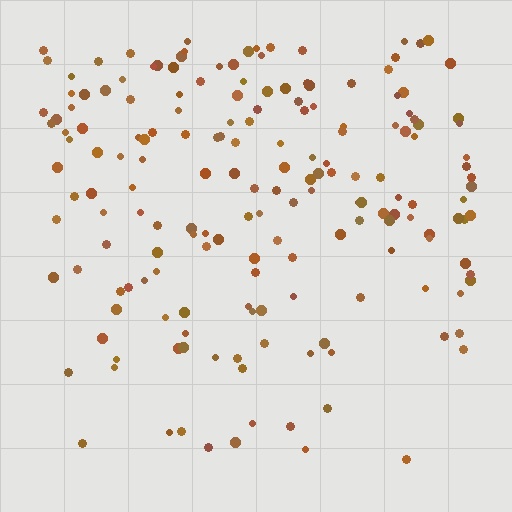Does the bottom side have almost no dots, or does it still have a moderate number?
Still a moderate number, just noticeably fewer than the top.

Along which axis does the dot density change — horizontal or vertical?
Vertical.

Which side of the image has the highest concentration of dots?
The top.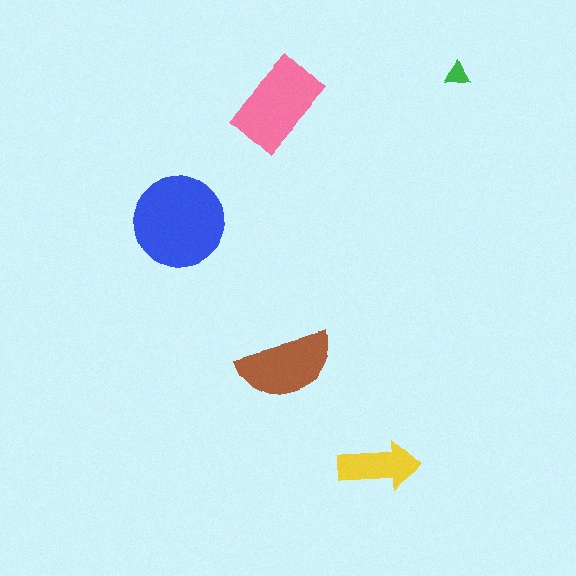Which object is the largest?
The blue circle.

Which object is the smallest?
The green triangle.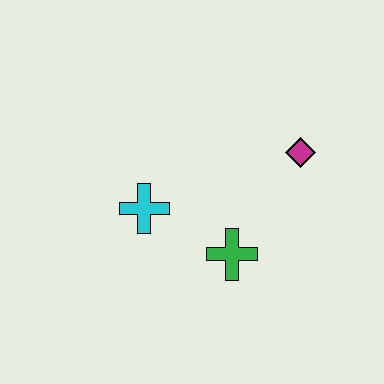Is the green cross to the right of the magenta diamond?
No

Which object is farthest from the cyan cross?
The magenta diamond is farthest from the cyan cross.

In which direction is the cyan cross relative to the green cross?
The cyan cross is to the left of the green cross.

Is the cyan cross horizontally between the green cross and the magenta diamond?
No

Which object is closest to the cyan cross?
The green cross is closest to the cyan cross.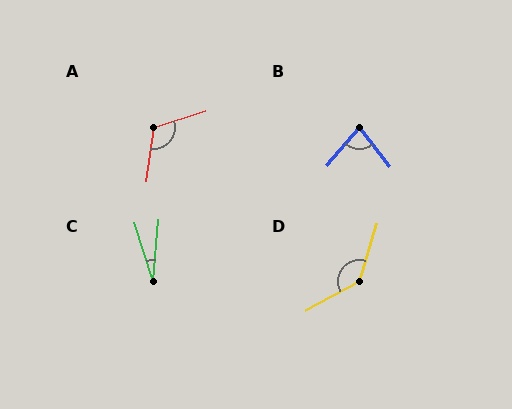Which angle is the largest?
D, at approximately 135 degrees.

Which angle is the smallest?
C, at approximately 23 degrees.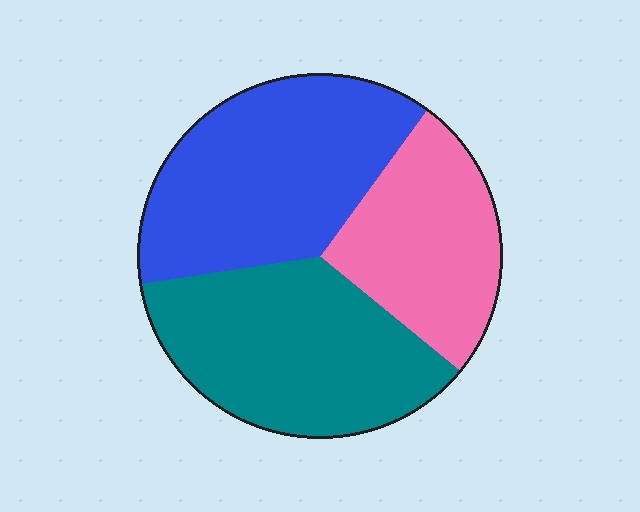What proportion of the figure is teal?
Teal covers around 35% of the figure.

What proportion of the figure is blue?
Blue takes up about three eighths (3/8) of the figure.